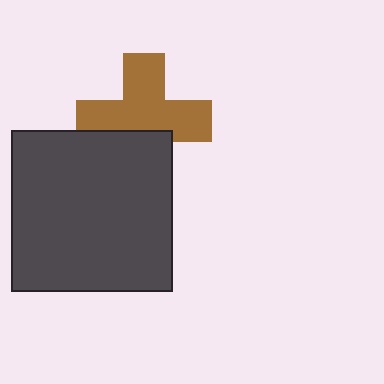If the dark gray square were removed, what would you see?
You would see the complete brown cross.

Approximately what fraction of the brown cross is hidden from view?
Roughly 33% of the brown cross is hidden behind the dark gray square.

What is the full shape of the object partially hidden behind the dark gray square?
The partially hidden object is a brown cross.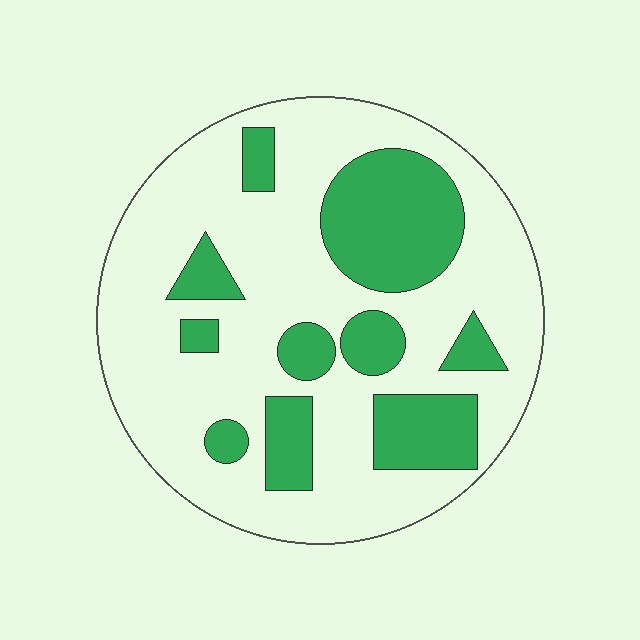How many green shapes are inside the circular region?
10.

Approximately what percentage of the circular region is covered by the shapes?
Approximately 30%.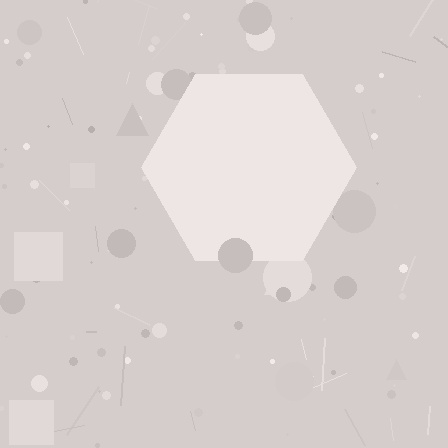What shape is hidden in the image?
A hexagon is hidden in the image.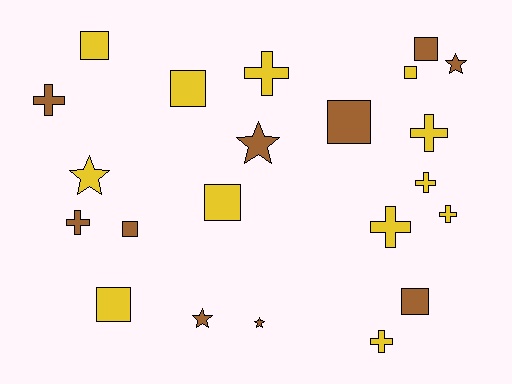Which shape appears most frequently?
Square, with 9 objects.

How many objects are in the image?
There are 22 objects.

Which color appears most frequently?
Yellow, with 12 objects.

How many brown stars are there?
There are 4 brown stars.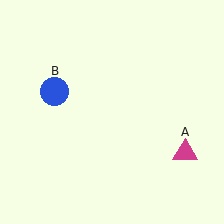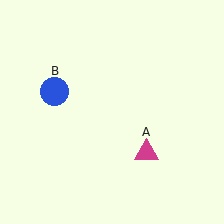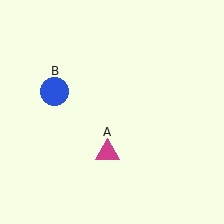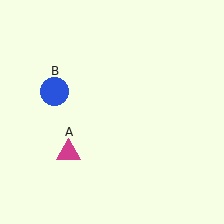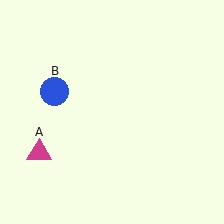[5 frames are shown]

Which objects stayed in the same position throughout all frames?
Blue circle (object B) remained stationary.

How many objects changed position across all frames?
1 object changed position: magenta triangle (object A).